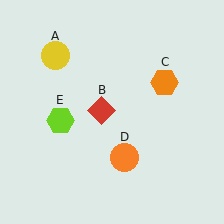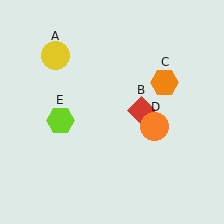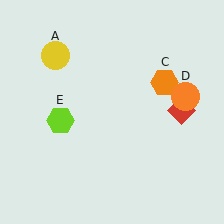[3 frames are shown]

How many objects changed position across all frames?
2 objects changed position: red diamond (object B), orange circle (object D).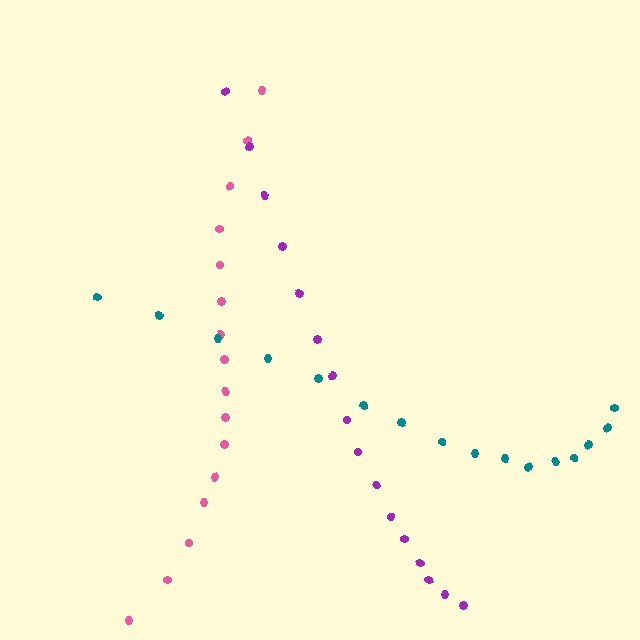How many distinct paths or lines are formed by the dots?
There are 3 distinct paths.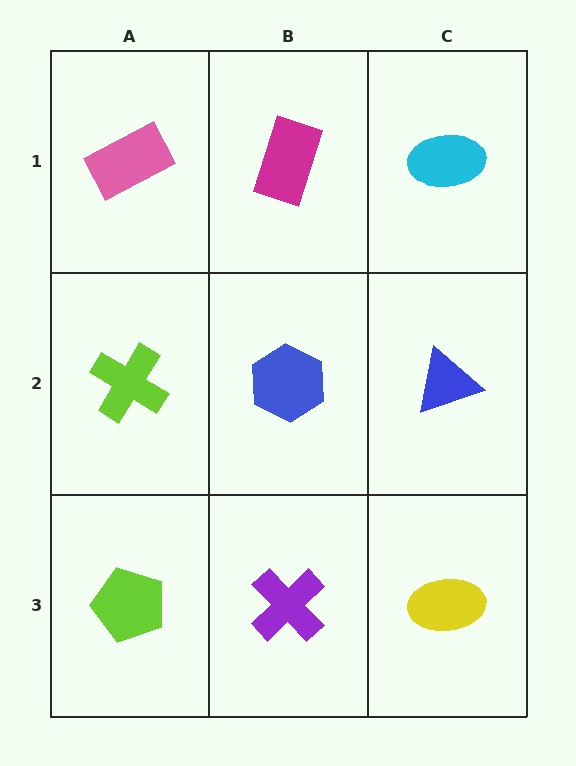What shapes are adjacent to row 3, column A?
A lime cross (row 2, column A), a purple cross (row 3, column B).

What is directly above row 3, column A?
A lime cross.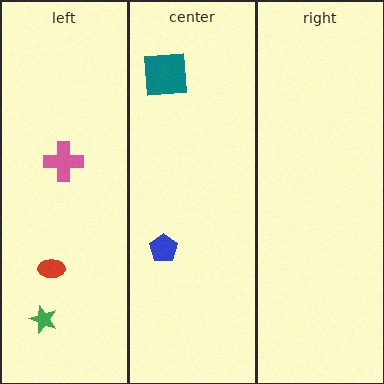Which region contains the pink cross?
The left region.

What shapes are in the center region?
The blue pentagon, the teal square.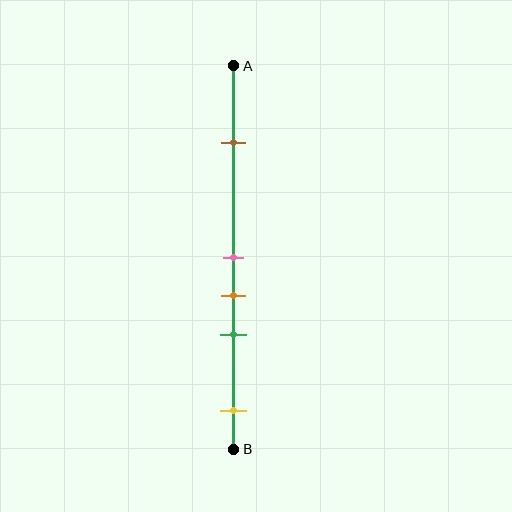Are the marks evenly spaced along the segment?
No, the marks are not evenly spaced.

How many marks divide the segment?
There are 5 marks dividing the segment.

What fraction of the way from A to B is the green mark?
The green mark is approximately 70% (0.7) of the way from A to B.